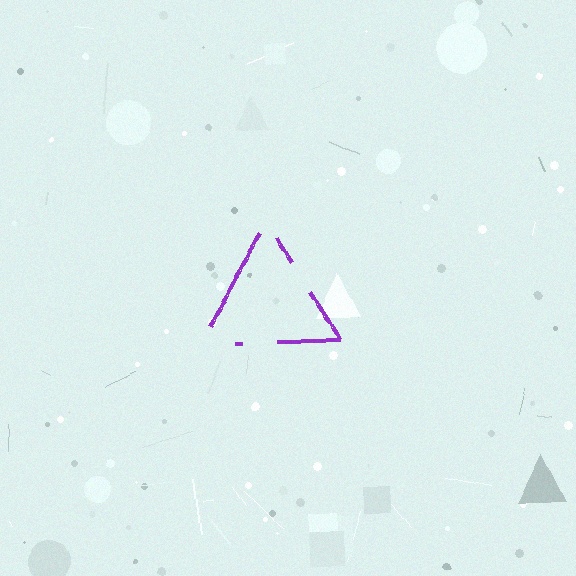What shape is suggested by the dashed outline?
The dashed outline suggests a triangle.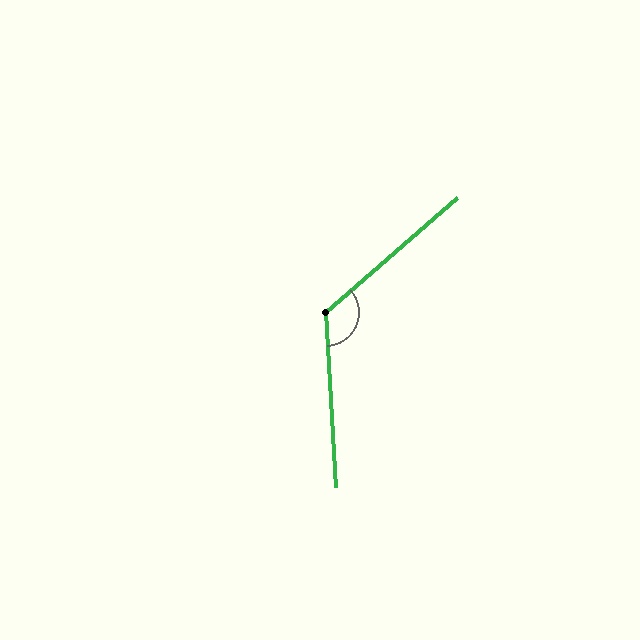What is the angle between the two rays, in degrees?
Approximately 128 degrees.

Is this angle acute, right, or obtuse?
It is obtuse.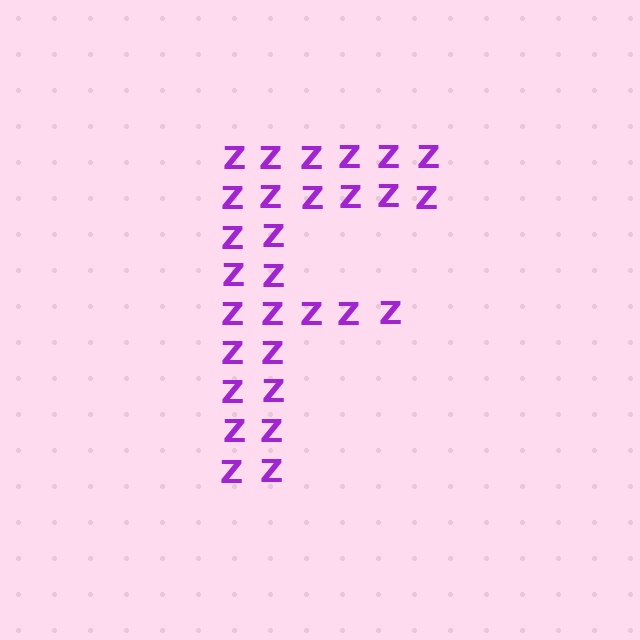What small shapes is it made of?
It is made of small letter Z's.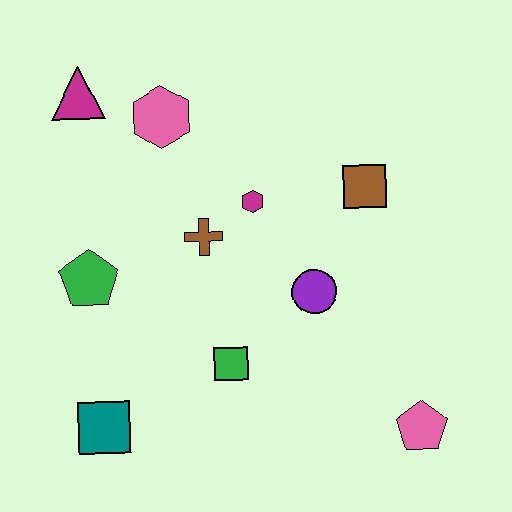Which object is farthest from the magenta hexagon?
The pink pentagon is farthest from the magenta hexagon.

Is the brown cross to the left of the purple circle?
Yes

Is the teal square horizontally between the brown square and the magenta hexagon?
No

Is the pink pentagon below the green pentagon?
Yes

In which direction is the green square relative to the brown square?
The green square is below the brown square.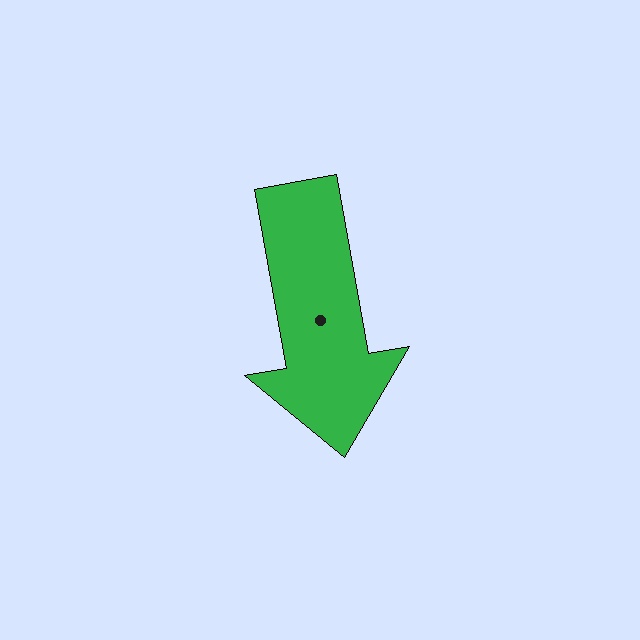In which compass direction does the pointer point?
South.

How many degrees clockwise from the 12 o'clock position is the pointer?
Approximately 170 degrees.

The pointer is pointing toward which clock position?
Roughly 6 o'clock.